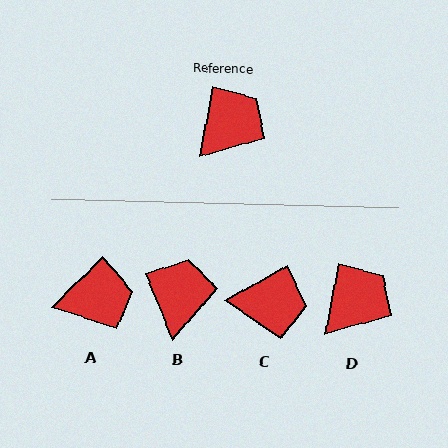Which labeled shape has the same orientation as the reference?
D.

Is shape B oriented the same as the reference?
No, it is off by about 34 degrees.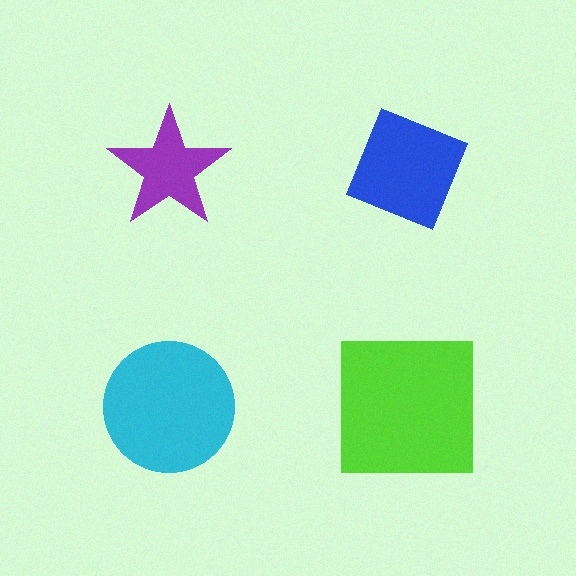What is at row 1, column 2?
A blue diamond.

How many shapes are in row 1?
2 shapes.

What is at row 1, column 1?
A purple star.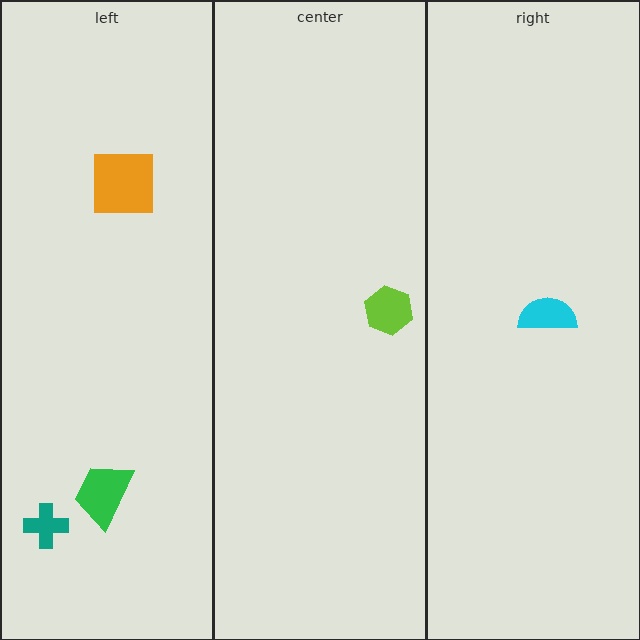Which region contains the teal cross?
The left region.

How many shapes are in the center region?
1.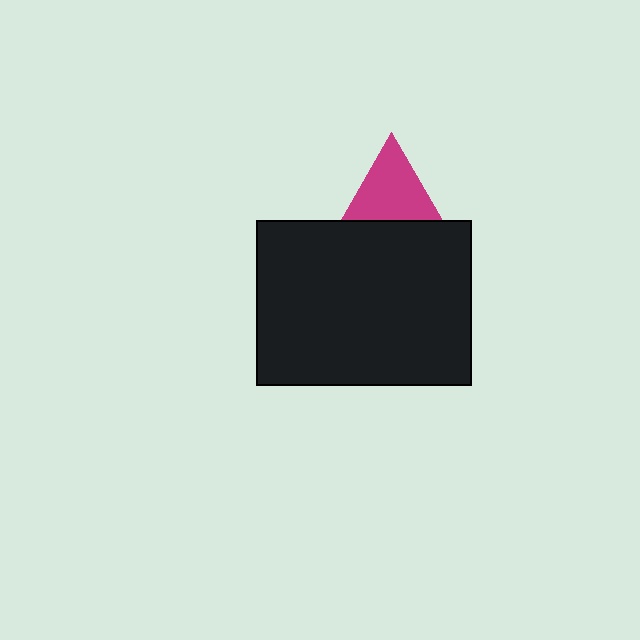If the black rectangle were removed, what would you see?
You would see the complete magenta triangle.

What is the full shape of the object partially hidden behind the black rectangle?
The partially hidden object is a magenta triangle.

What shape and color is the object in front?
The object in front is a black rectangle.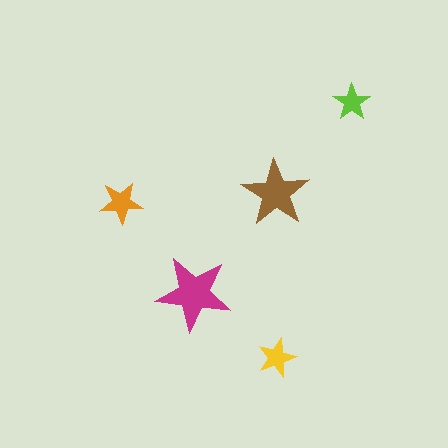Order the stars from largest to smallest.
the magenta one, the brown one, the orange one, the yellow one, the lime one.